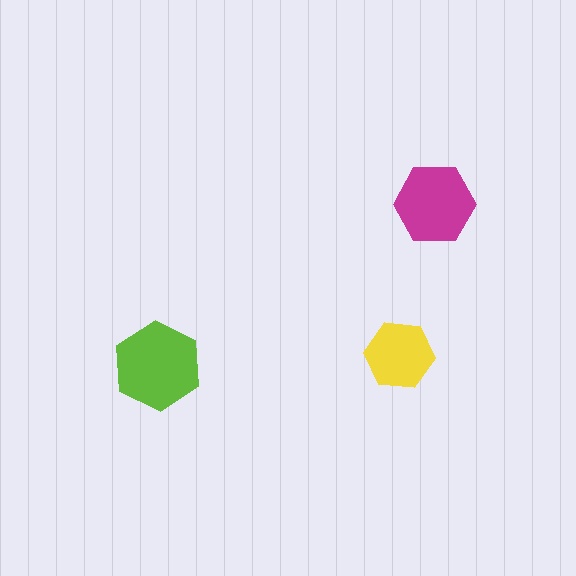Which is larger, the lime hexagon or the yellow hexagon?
The lime one.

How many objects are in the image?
There are 3 objects in the image.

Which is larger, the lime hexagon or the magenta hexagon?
The lime one.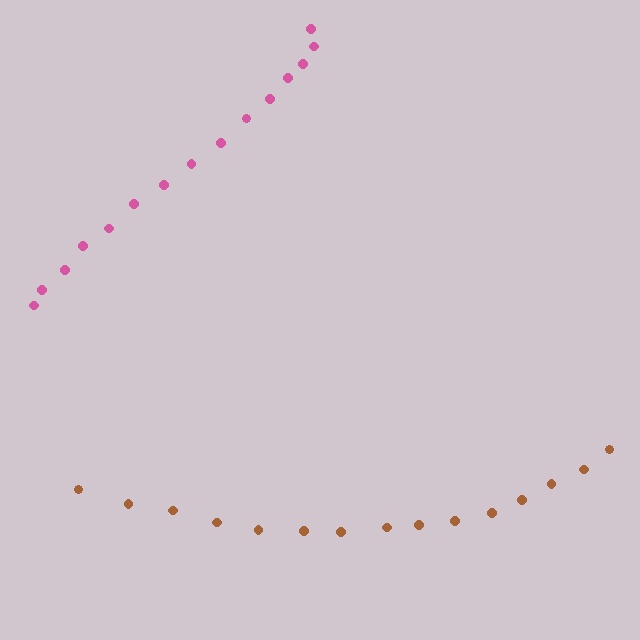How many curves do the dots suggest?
There are 2 distinct paths.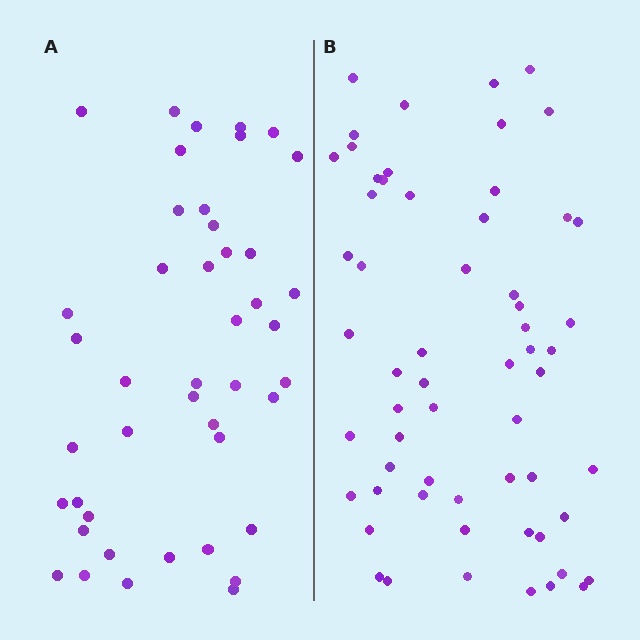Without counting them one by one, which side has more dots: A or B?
Region B (the right region) has more dots.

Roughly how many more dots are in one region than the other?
Region B has approximately 15 more dots than region A.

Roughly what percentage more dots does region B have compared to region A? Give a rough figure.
About 35% more.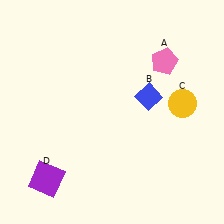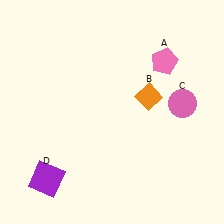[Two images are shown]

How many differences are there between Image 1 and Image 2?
There are 2 differences between the two images.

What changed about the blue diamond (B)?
In Image 1, B is blue. In Image 2, it changed to orange.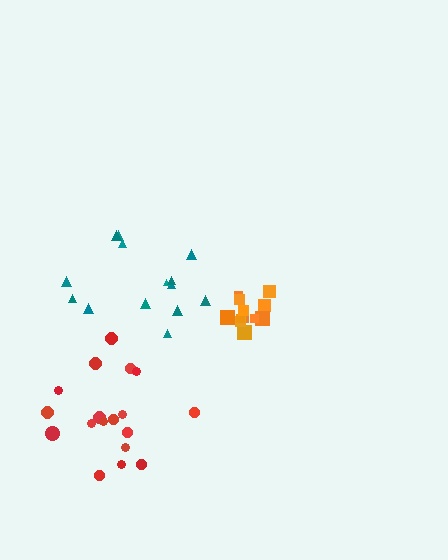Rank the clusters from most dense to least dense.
orange, red, teal.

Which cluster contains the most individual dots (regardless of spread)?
Red (18).